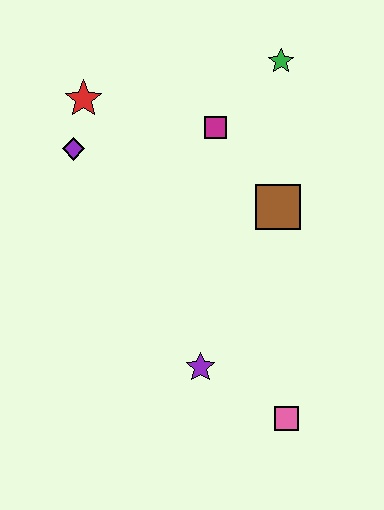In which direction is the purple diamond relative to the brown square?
The purple diamond is to the left of the brown square.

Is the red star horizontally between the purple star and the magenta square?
No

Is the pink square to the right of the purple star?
Yes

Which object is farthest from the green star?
The pink square is farthest from the green star.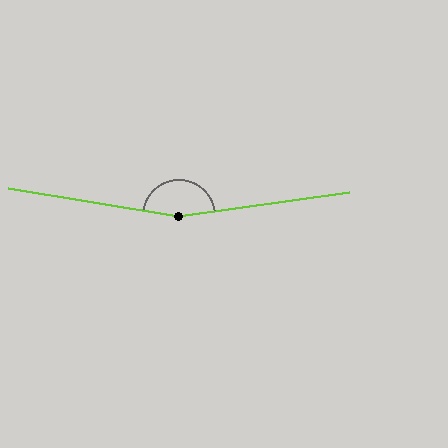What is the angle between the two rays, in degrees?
Approximately 163 degrees.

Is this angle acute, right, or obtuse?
It is obtuse.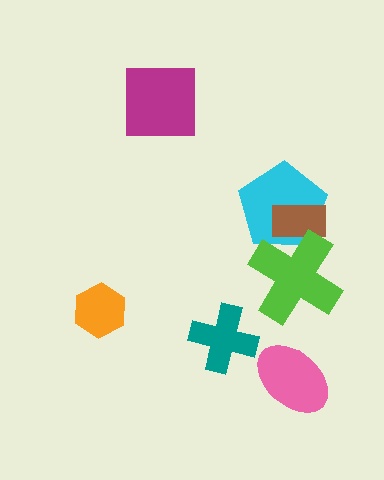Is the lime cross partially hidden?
No, no other shape covers it.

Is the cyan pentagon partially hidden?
Yes, it is partially covered by another shape.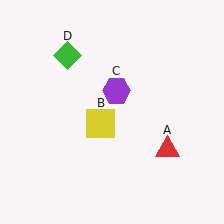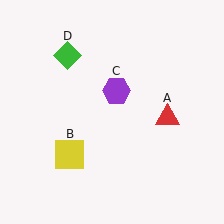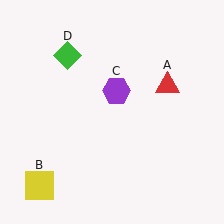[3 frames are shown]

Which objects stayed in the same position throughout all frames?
Purple hexagon (object C) and green diamond (object D) remained stationary.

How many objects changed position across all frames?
2 objects changed position: red triangle (object A), yellow square (object B).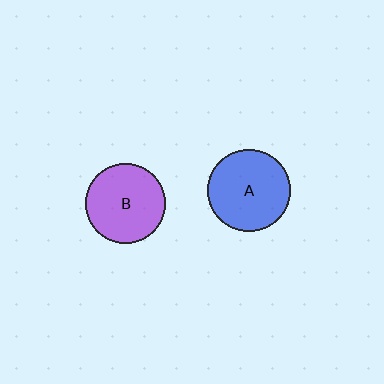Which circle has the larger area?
Circle A (blue).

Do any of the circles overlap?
No, none of the circles overlap.